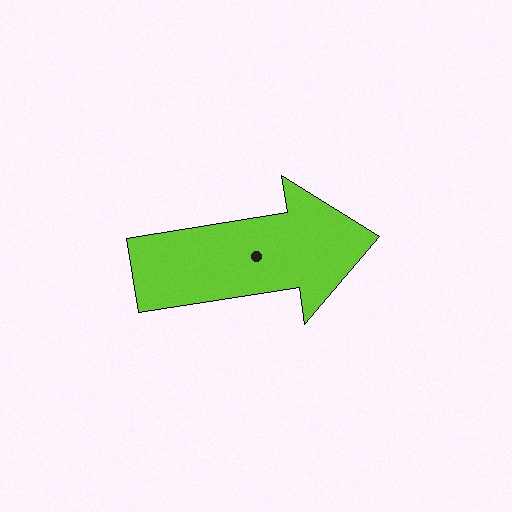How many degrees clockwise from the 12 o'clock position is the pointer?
Approximately 81 degrees.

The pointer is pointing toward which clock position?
Roughly 3 o'clock.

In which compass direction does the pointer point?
East.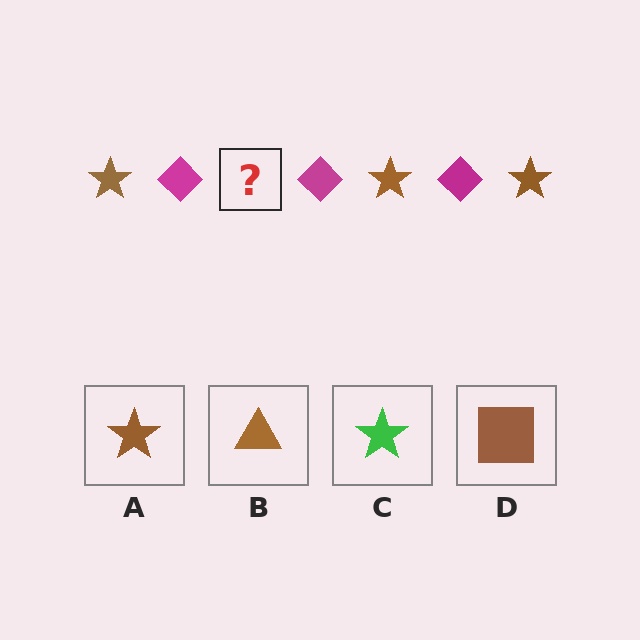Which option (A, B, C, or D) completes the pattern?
A.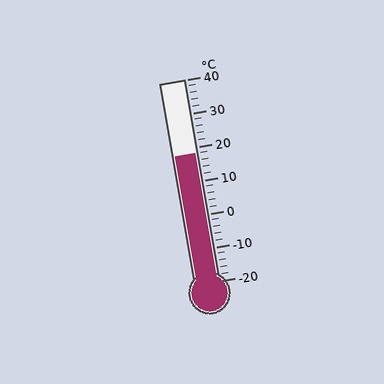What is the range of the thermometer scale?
The thermometer scale ranges from -20°C to 40°C.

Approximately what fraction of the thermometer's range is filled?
The thermometer is filled to approximately 65% of its range.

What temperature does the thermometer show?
The thermometer shows approximately 18°C.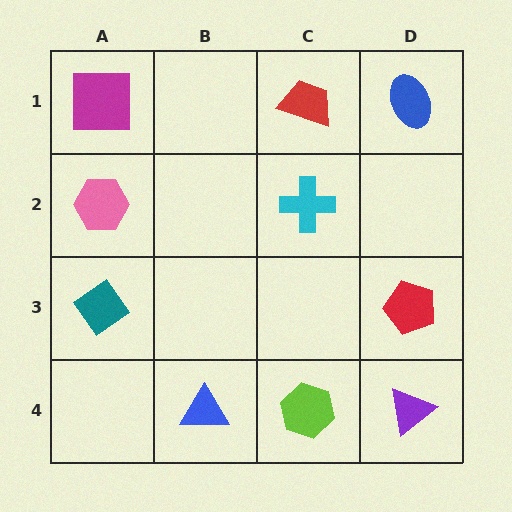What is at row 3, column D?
A red pentagon.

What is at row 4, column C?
A lime hexagon.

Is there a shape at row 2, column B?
No, that cell is empty.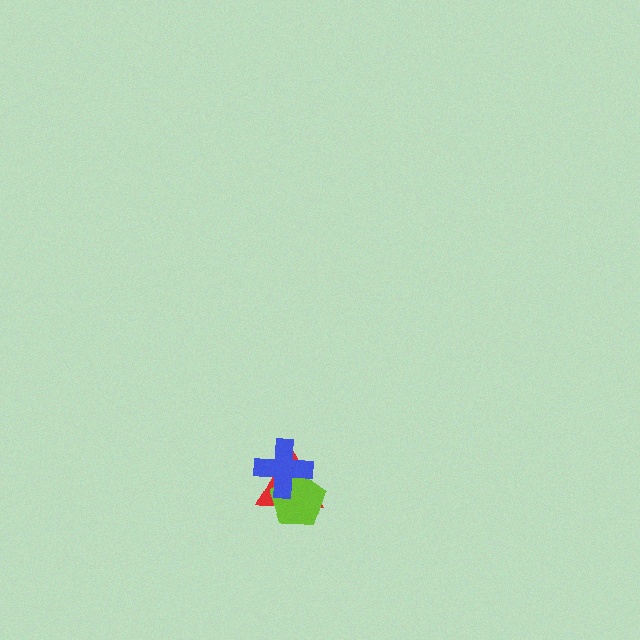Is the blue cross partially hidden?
No, no other shape covers it.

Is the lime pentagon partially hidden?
Yes, it is partially covered by another shape.